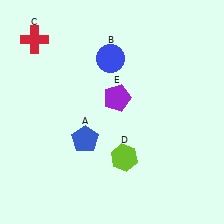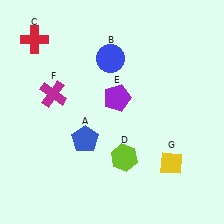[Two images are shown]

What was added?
A magenta cross (F), a yellow diamond (G) were added in Image 2.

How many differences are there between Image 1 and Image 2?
There are 2 differences between the two images.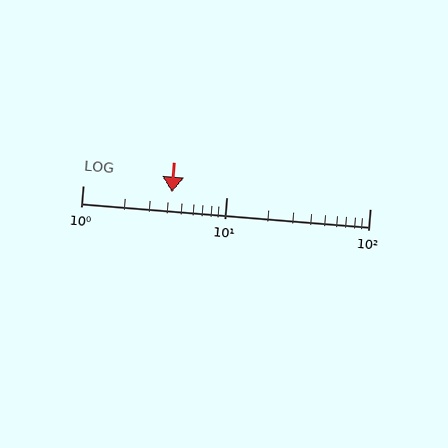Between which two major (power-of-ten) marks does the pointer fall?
The pointer is between 1 and 10.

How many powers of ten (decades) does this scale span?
The scale spans 2 decades, from 1 to 100.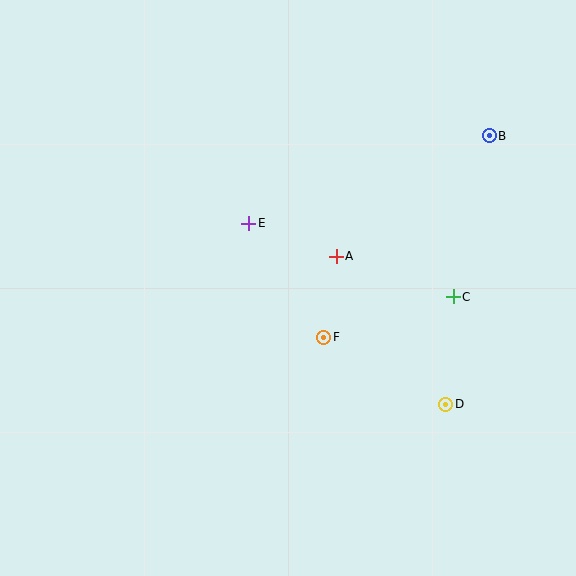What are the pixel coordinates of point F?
Point F is at (324, 337).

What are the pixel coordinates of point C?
Point C is at (453, 297).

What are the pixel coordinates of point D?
Point D is at (446, 404).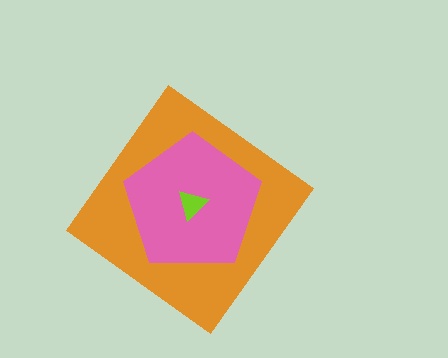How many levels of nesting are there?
3.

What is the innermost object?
The lime triangle.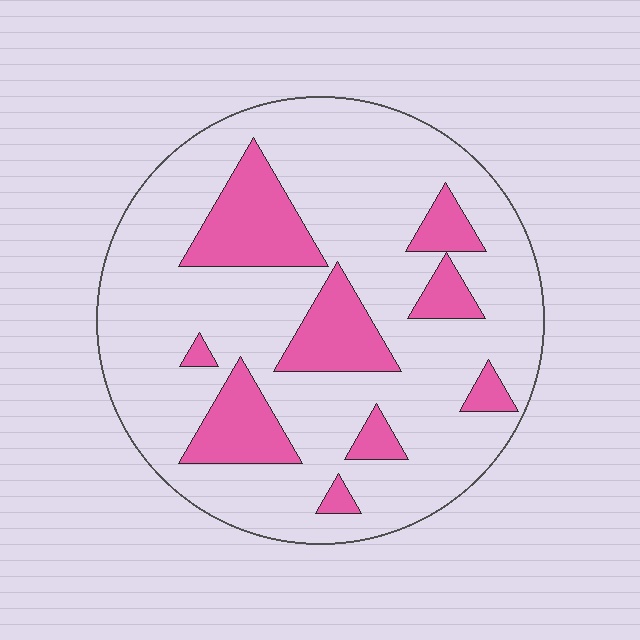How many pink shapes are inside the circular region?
9.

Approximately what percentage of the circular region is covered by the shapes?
Approximately 20%.